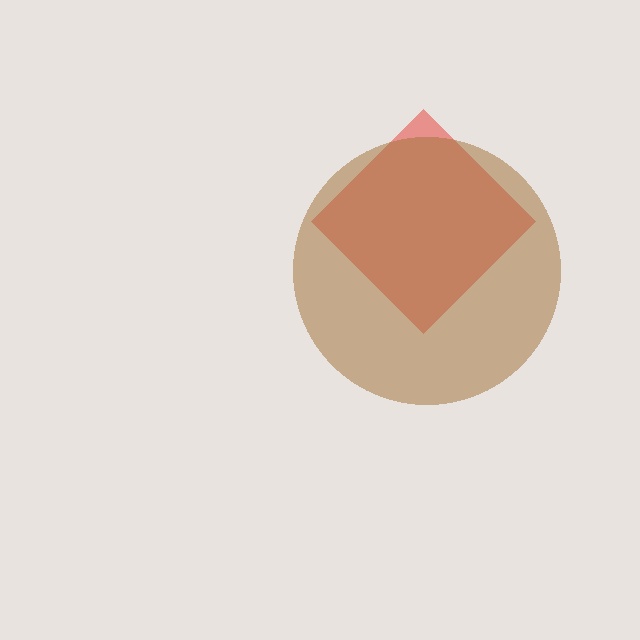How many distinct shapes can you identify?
There are 2 distinct shapes: a red diamond, a brown circle.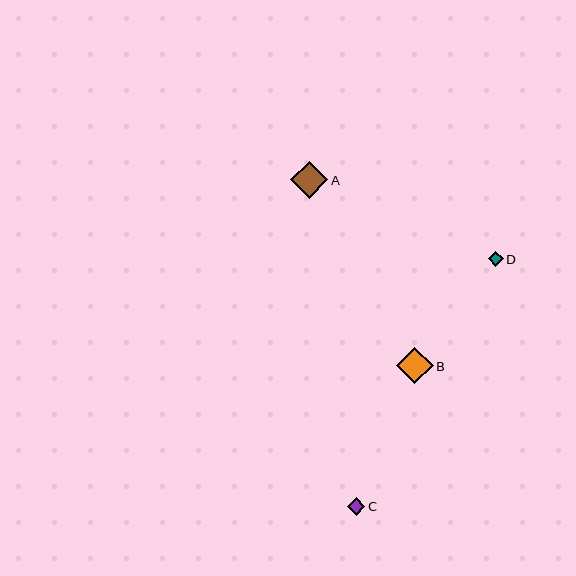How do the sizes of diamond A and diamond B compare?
Diamond A and diamond B are approximately the same size.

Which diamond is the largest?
Diamond A is the largest with a size of approximately 37 pixels.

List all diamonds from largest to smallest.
From largest to smallest: A, B, C, D.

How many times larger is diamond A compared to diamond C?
Diamond A is approximately 2.1 times the size of diamond C.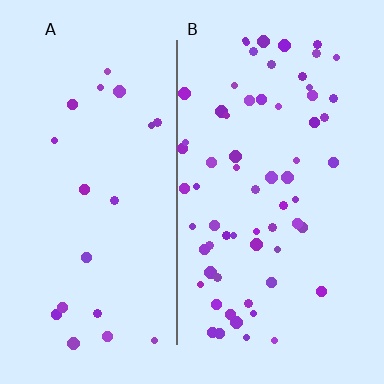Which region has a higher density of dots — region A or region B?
B (the right).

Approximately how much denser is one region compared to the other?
Approximately 3.2× — region B over region A.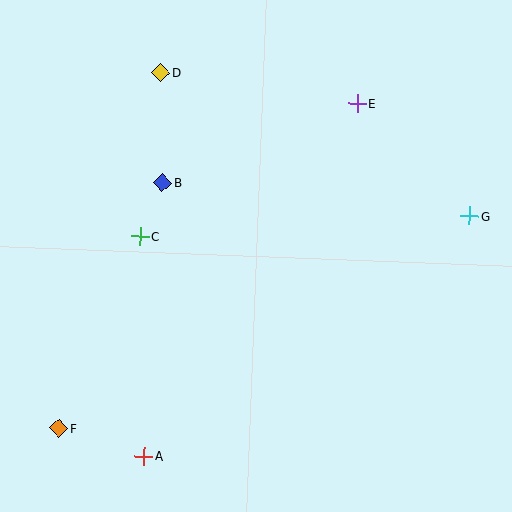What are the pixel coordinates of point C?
Point C is at (140, 236).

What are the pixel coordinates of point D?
Point D is at (161, 73).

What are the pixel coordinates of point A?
Point A is at (144, 456).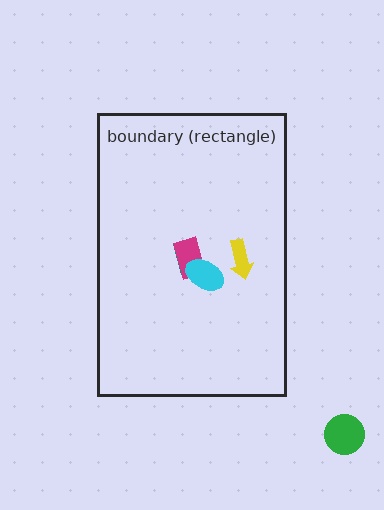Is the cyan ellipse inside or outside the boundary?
Inside.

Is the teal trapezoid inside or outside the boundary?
Inside.